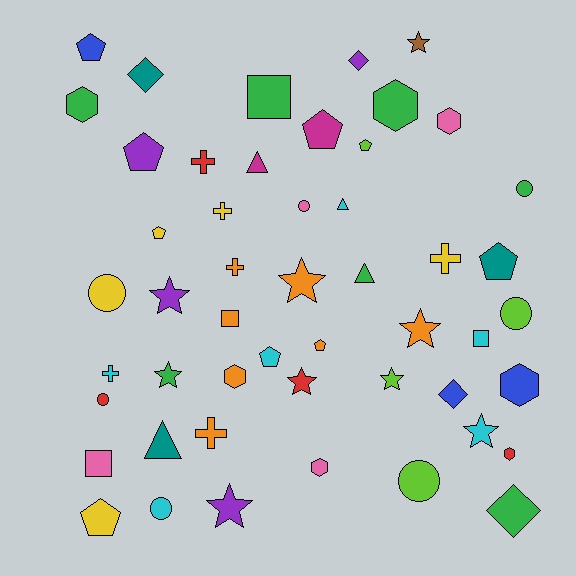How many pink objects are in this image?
There are 4 pink objects.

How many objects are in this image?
There are 50 objects.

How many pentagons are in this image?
There are 9 pentagons.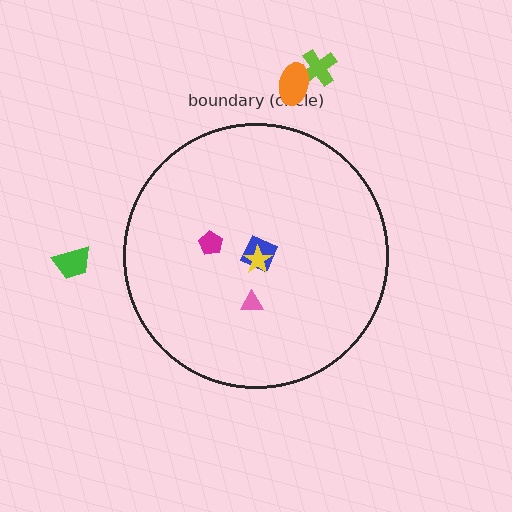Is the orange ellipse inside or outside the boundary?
Outside.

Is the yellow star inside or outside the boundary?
Inside.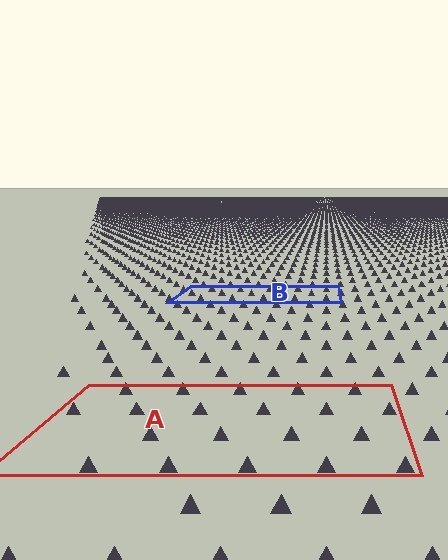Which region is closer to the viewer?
Region A is closer. The texture elements there are larger and more spread out.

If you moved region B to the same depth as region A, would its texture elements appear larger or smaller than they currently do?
They would appear larger. At a closer depth, the same texture elements are projected at a bigger on-screen size.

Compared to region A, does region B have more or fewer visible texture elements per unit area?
Region B has more texture elements per unit area — they are packed more densely because it is farther away.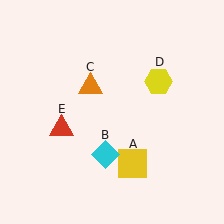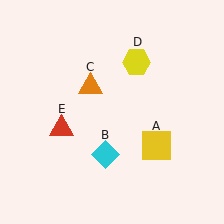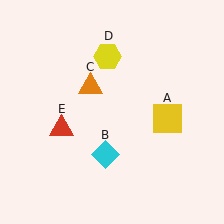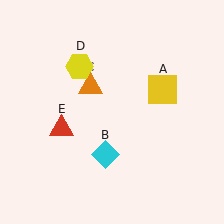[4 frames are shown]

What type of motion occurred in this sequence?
The yellow square (object A), yellow hexagon (object D) rotated counterclockwise around the center of the scene.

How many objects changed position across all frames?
2 objects changed position: yellow square (object A), yellow hexagon (object D).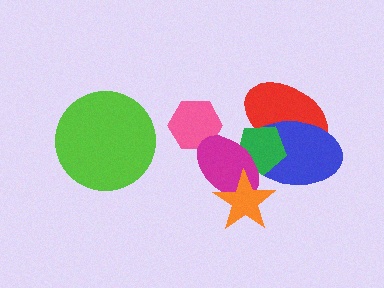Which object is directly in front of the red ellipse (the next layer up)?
The blue ellipse is directly in front of the red ellipse.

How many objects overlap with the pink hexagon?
1 object overlaps with the pink hexagon.